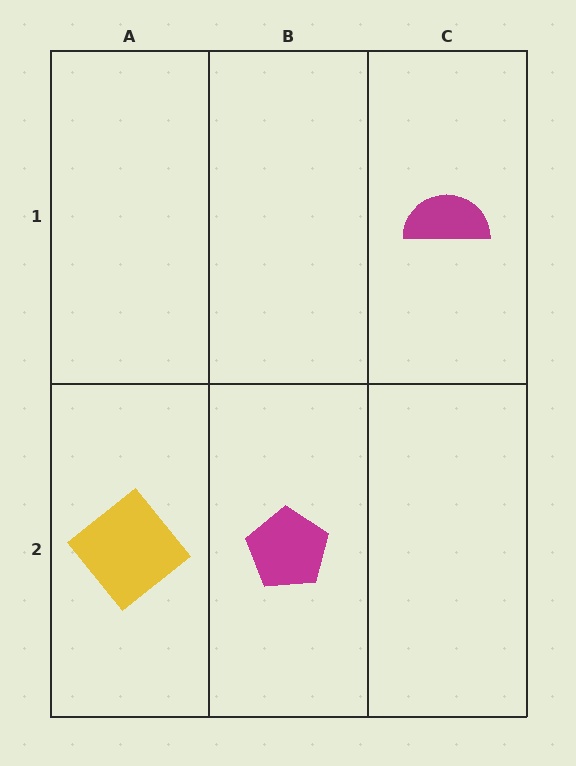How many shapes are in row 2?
2 shapes.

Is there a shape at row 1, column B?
No, that cell is empty.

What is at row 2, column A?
A yellow diamond.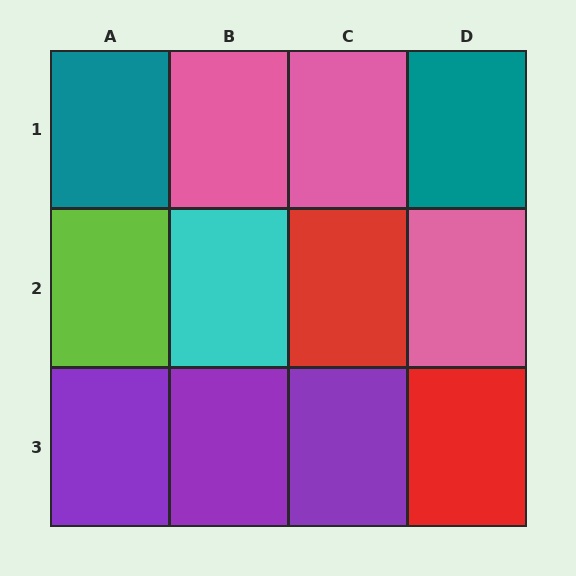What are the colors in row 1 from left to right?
Teal, pink, pink, teal.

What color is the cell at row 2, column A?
Lime.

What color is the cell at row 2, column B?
Cyan.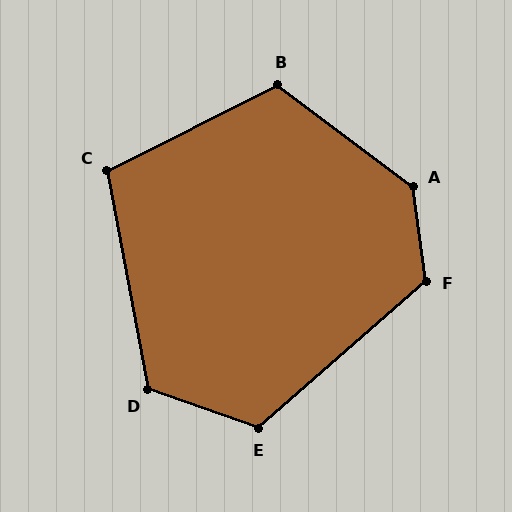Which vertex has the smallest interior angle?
C, at approximately 106 degrees.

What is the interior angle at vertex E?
Approximately 120 degrees (obtuse).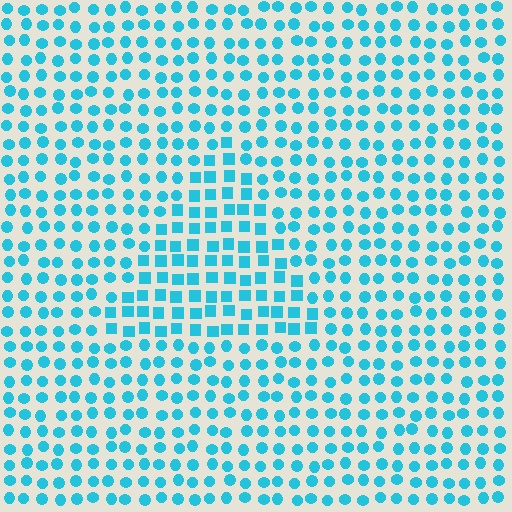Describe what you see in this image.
The image is filled with small cyan elements arranged in a uniform grid. A triangle-shaped region contains squares, while the surrounding area contains circles. The boundary is defined purely by the change in element shape.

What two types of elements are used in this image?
The image uses squares inside the triangle region and circles outside it.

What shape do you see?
I see a triangle.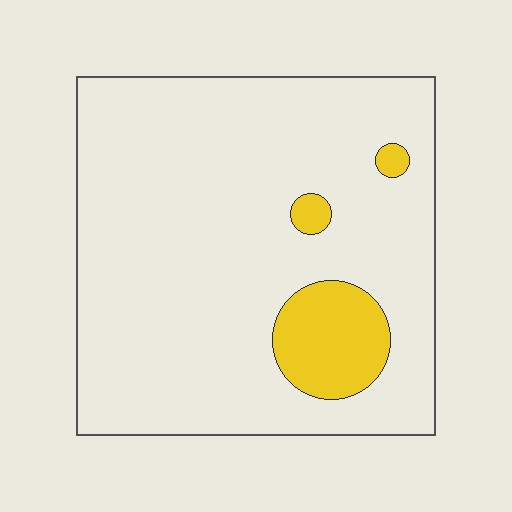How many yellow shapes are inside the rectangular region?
3.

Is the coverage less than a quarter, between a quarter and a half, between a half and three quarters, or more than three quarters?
Less than a quarter.